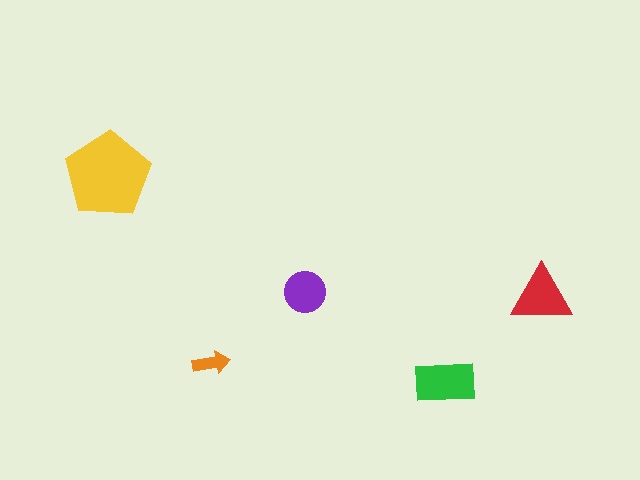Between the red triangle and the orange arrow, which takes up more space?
The red triangle.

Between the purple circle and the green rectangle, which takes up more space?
The green rectangle.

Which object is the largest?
The yellow pentagon.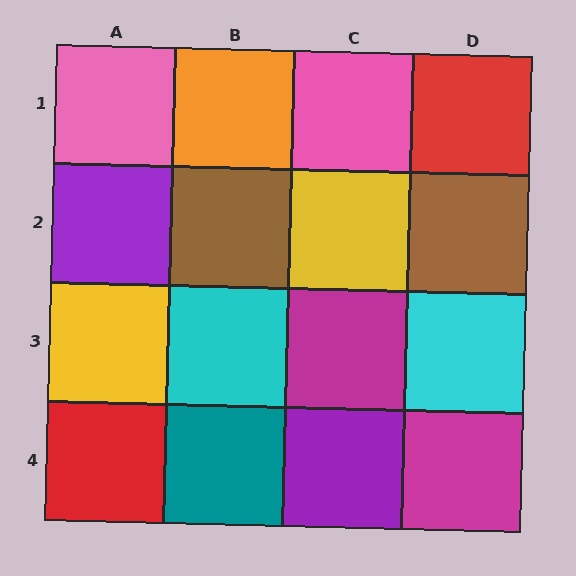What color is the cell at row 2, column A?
Purple.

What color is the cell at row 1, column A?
Pink.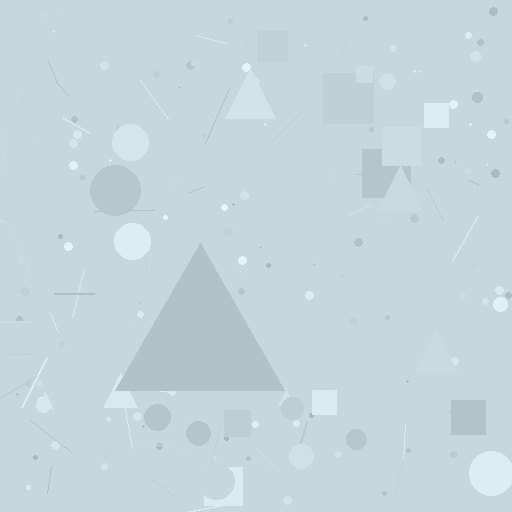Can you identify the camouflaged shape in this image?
The camouflaged shape is a triangle.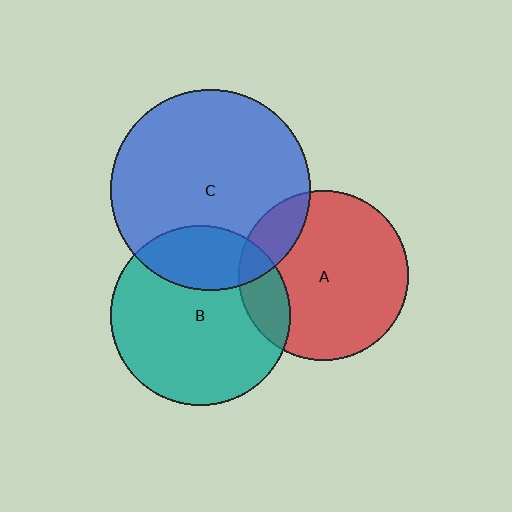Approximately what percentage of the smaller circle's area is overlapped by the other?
Approximately 15%.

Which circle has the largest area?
Circle C (blue).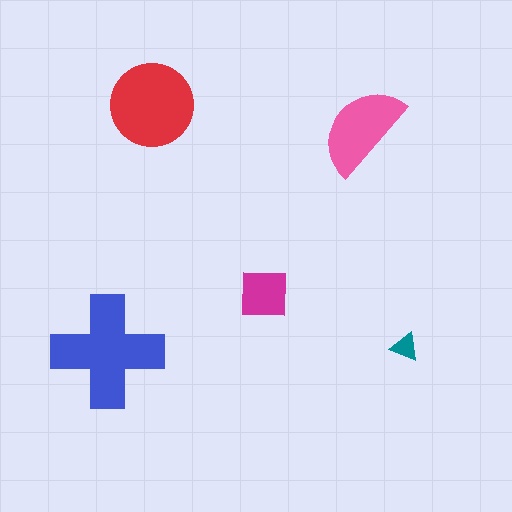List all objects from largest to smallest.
The blue cross, the red circle, the pink semicircle, the magenta square, the teal triangle.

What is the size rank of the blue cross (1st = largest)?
1st.